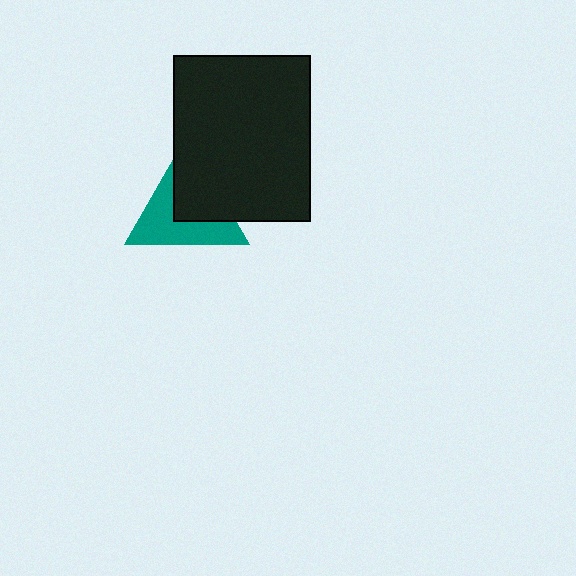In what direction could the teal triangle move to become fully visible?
The teal triangle could move toward the lower-left. That would shift it out from behind the black rectangle entirely.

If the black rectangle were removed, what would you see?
You would see the complete teal triangle.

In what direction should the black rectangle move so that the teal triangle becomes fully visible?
The black rectangle should move toward the upper-right. That is the shortest direction to clear the overlap and leave the teal triangle fully visible.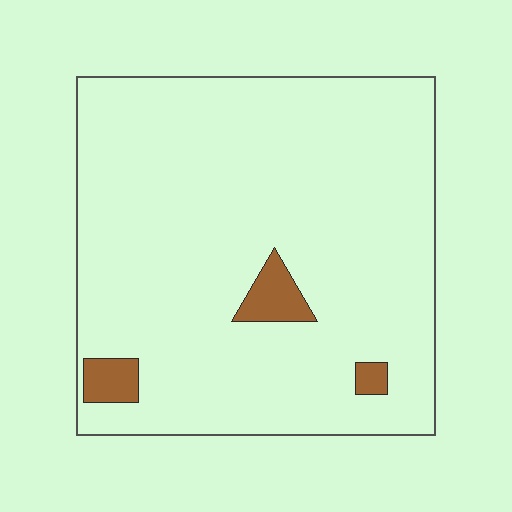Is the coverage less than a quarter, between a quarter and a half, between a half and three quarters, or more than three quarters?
Less than a quarter.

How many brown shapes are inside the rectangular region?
3.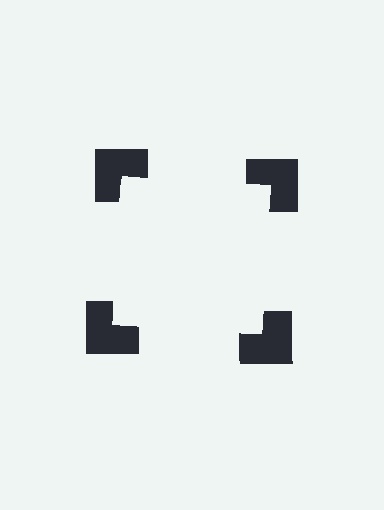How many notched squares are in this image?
There are 4 — one at each vertex of the illusory square.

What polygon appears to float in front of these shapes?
An illusory square — its edges are inferred from the aligned wedge cuts in the notched squares, not physically drawn.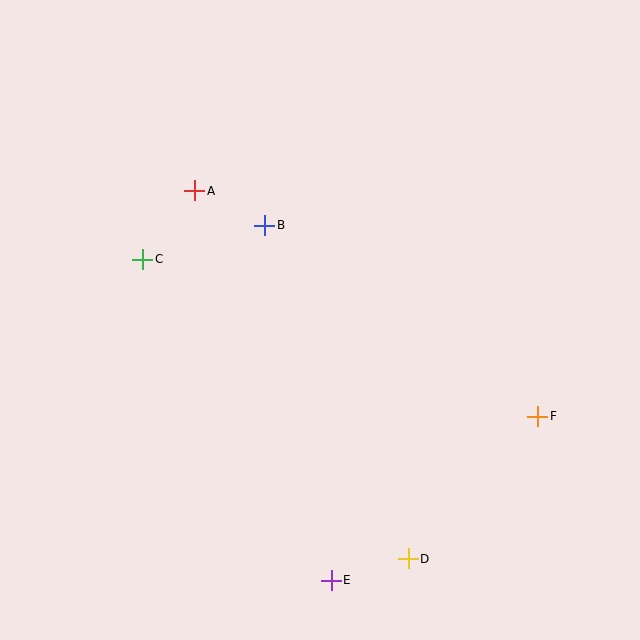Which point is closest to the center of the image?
Point B at (265, 225) is closest to the center.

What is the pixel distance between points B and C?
The distance between B and C is 127 pixels.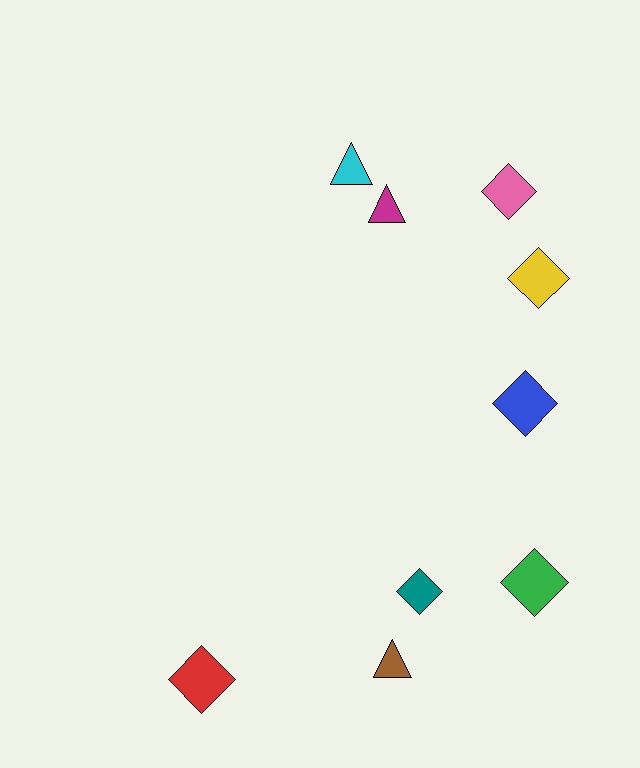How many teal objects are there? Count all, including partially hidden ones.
There is 1 teal object.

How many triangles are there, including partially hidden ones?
There are 3 triangles.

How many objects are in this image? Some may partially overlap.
There are 9 objects.